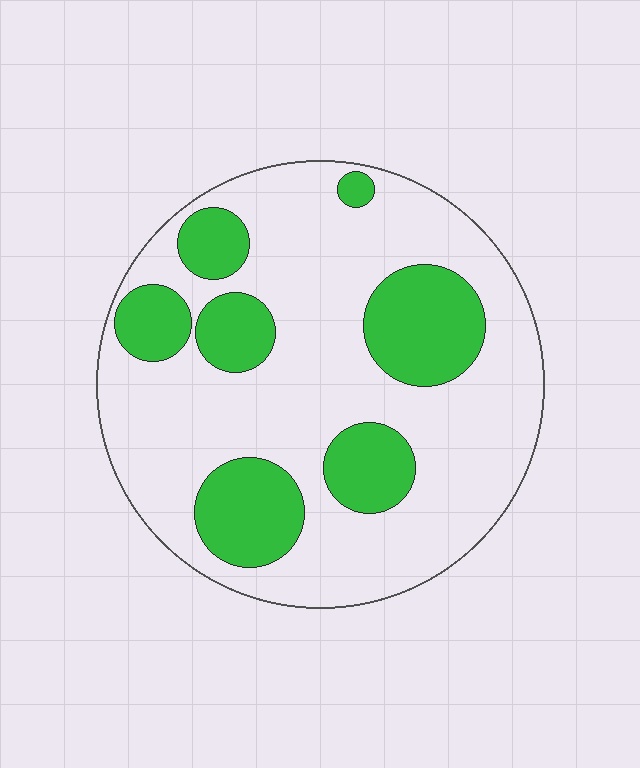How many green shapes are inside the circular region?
7.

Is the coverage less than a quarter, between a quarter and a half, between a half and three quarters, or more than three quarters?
Between a quarter and a half.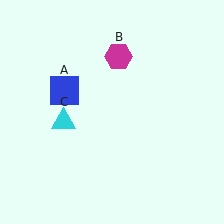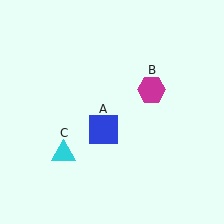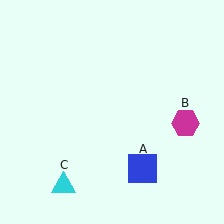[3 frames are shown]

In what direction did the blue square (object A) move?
The blue square (object A) moved down and to the right.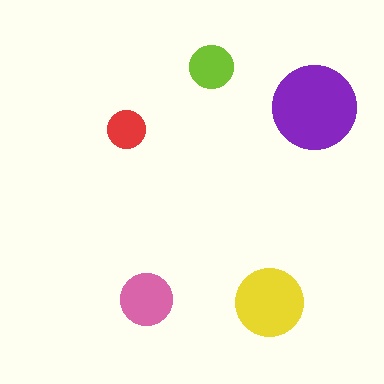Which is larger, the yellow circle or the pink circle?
The yellow one.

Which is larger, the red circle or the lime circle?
The lime one.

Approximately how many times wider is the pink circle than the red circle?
About 1.5 times wider.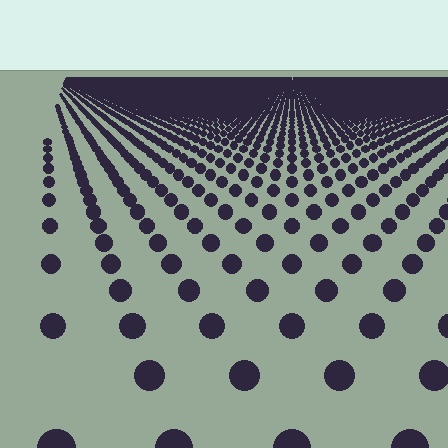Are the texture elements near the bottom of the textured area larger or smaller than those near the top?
Larger. Near the bottom, elements are closer to the viewer and appear at a bigger on-screen size.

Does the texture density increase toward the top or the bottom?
Density increases toward the top.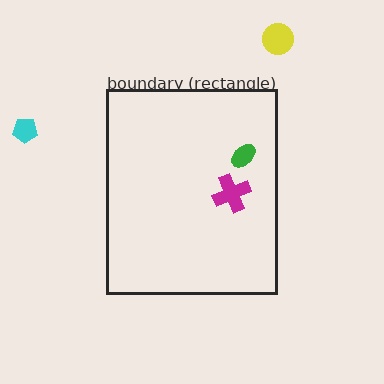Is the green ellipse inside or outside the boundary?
Inside.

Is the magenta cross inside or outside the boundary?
Inside.